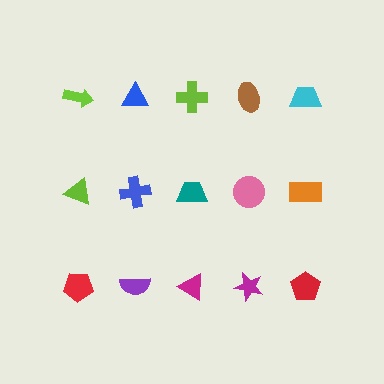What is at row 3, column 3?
A magenta triangle.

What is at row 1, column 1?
A lime arrow.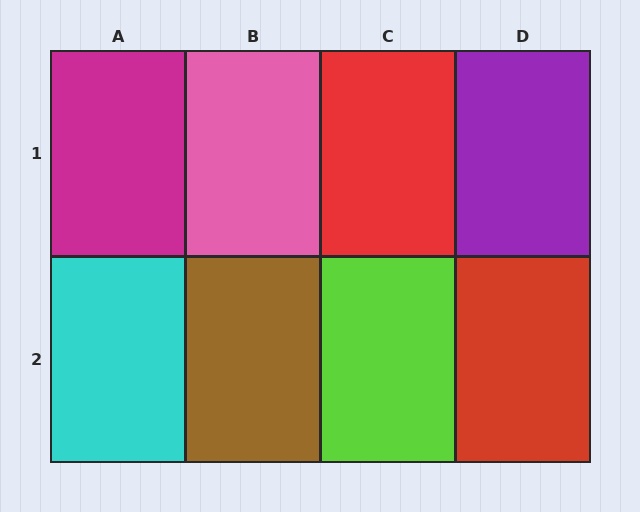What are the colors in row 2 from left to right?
Cyan, brown, lime, red.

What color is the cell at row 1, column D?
Purple.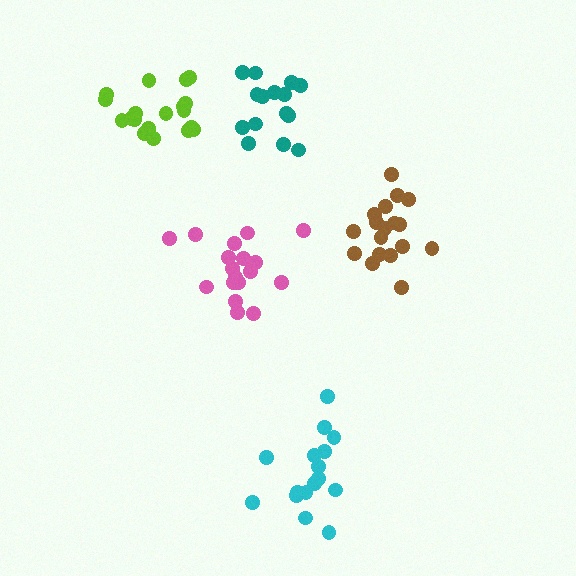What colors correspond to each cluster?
The clusters are colored: pink, brown, teal, cyan, lime.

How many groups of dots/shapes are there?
There are 5 groups.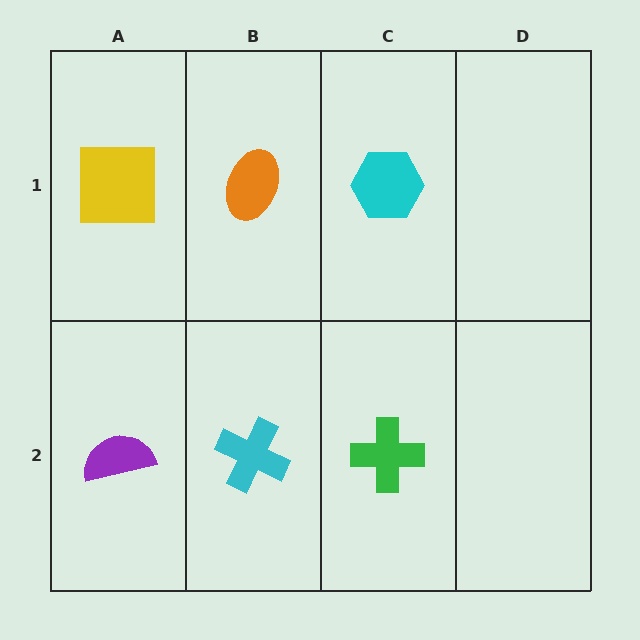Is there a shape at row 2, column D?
No, that cell is empty.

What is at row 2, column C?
A green cross.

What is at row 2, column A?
A purple semicircle.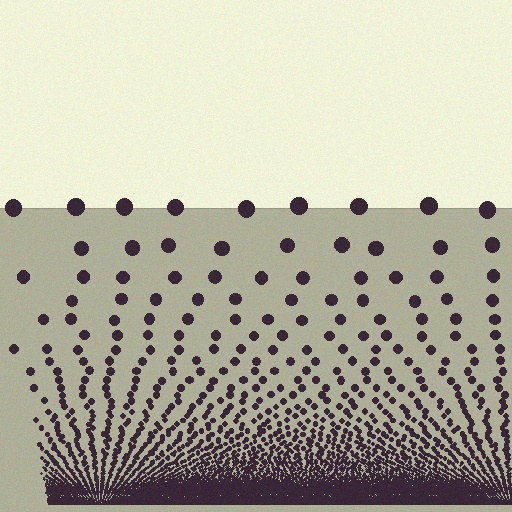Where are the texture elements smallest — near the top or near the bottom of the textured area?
Near the bottom.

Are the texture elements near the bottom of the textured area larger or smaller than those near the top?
Smaller. The gradient is inverted — elements near the bottom are smaller and denser.